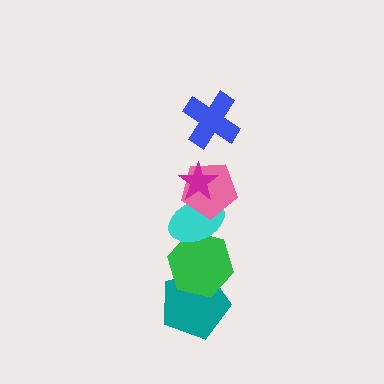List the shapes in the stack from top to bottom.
From top to bottom: the blue cross, the magenta star, the pink pentagon, the cyan ellipse, the green hexagon, the teal pentagon.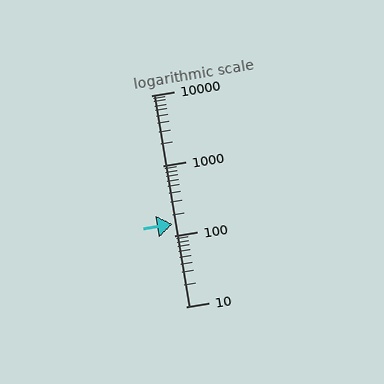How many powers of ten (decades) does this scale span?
The scale spans 3 decades, from 10 to 10000.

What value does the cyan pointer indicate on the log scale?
The pointer indicates approximately 150.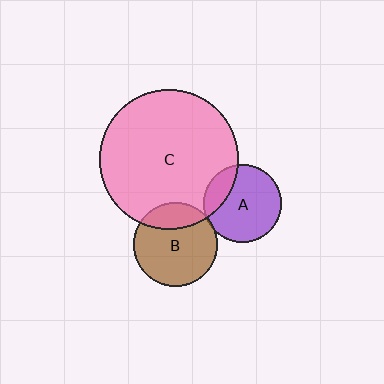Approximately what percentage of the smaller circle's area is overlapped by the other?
Approximately 5%.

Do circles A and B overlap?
Yes.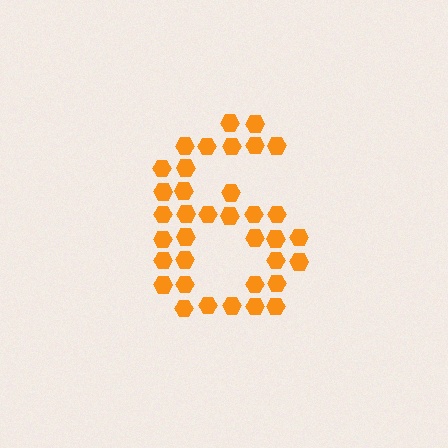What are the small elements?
The small elements are hexagons.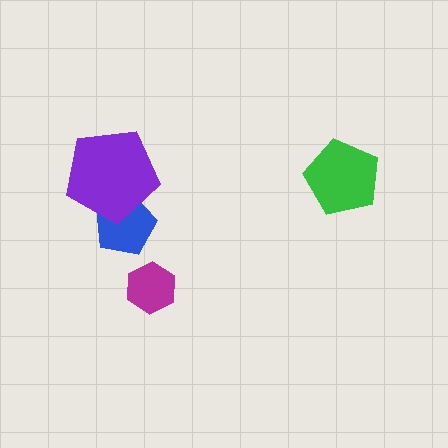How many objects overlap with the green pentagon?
0 objects overlap with the green pentagon.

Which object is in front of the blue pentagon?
The purple pentagon is in front of the blue pentagon.